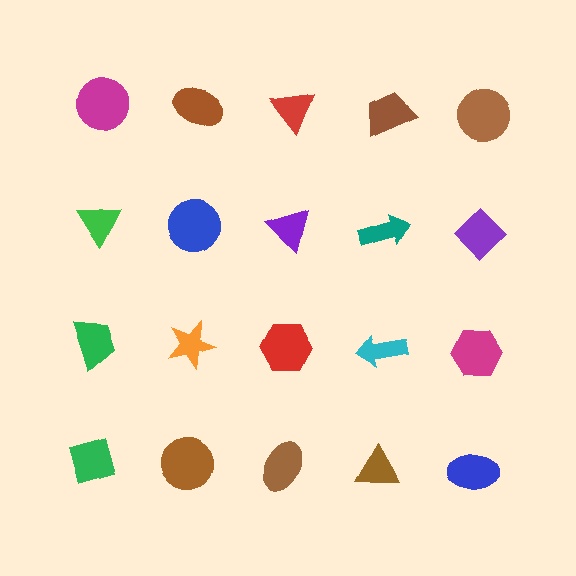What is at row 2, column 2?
A blue circle.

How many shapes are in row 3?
5 shapes.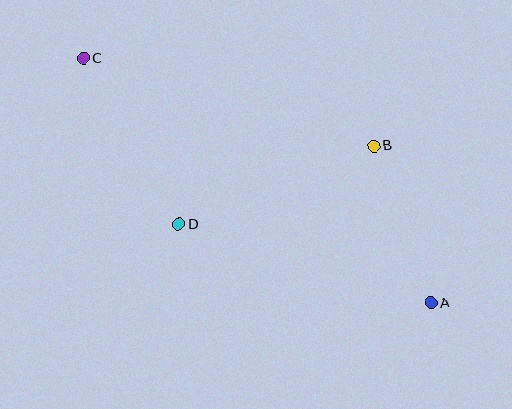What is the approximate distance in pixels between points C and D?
The distance between C and D is approximately 191 pixels.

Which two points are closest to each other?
Points A and B are closest to each other.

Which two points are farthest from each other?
Points A and C are farthest from each other.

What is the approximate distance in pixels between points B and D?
The distance between B and D is approximately 210 pixels.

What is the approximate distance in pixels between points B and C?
The distance between B and C is approximately 303 pixels.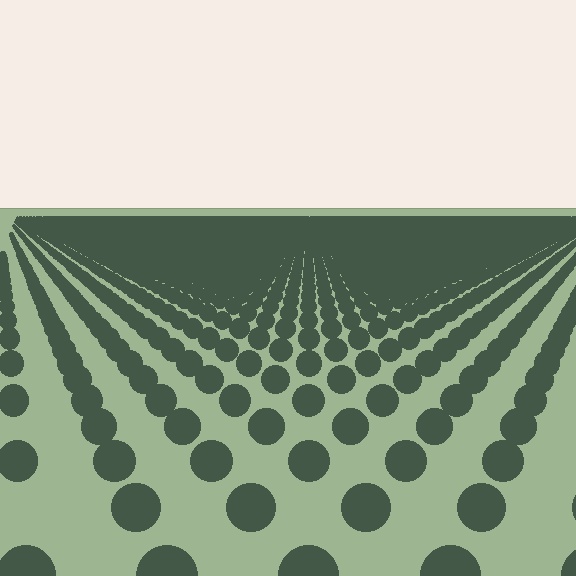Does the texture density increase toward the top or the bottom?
Density increases toward the top.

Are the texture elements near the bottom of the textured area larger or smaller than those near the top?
Larger. Near the bottom, elements are closer to the viewer and appear at a bigger on-screen size.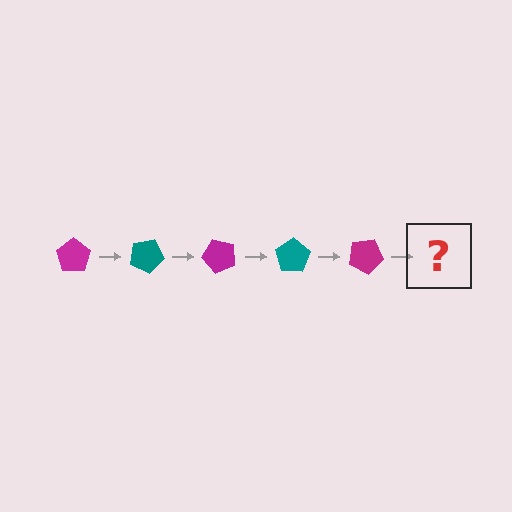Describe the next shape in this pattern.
It should be a teal pentagon, rotated 125 degrees from the start.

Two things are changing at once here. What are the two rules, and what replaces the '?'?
The two rules are that it rotates 25 degrees each step and the color cycles through magenta and teal. The '?' should be a teal pentagon, rotated 125 degrees from the start.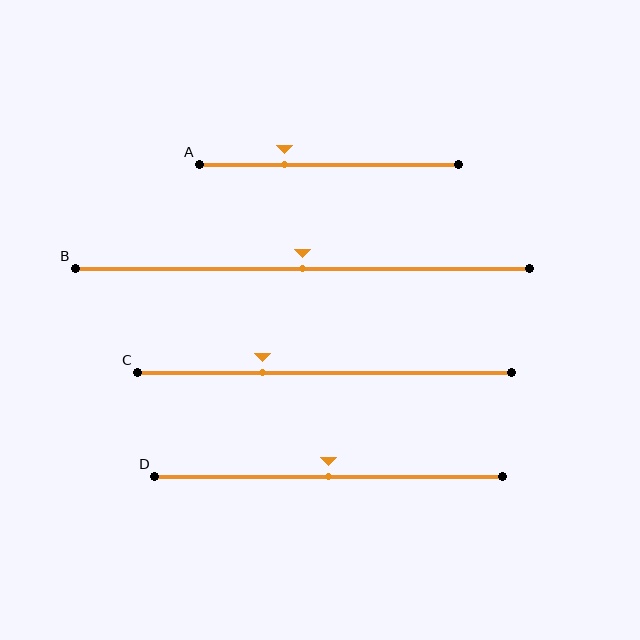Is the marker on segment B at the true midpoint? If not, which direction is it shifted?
Yes, the marker on segment B is at the true midpoint.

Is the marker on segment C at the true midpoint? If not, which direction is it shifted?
No, the marker on segment C is shifted to the left by about 16% of the segment length.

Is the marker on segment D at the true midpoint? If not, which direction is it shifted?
Yes, the marker on segment D is at the true midpoint.